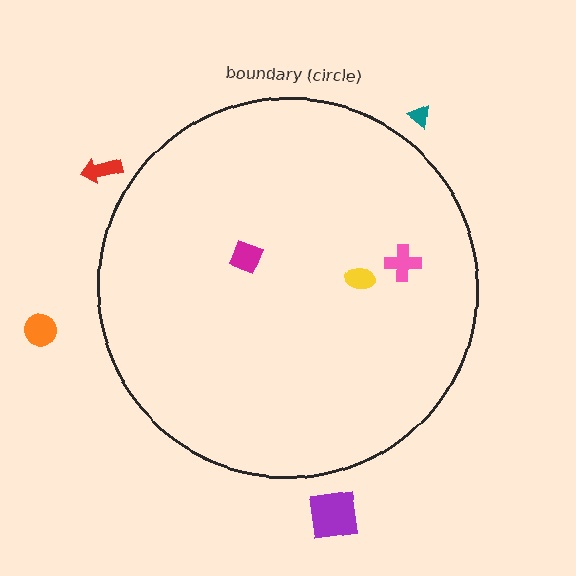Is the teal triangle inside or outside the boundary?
Outside.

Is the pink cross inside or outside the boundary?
Inside.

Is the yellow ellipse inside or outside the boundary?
Inside.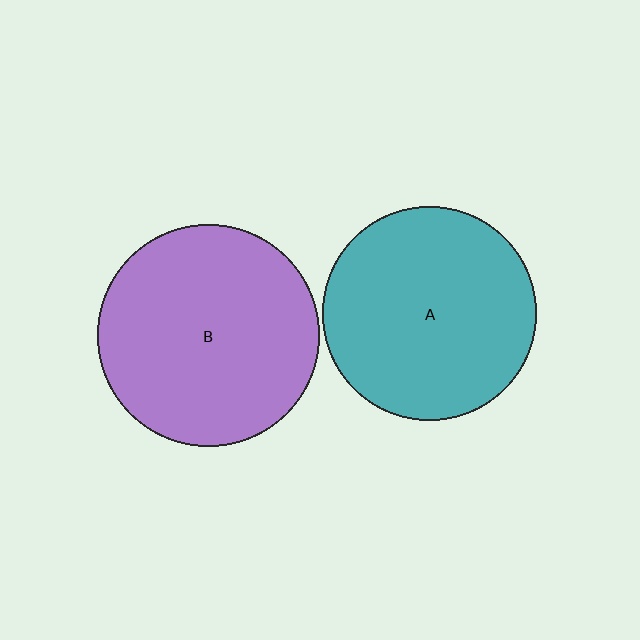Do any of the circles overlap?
No, none of the circles overlap.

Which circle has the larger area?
Circle B (purple).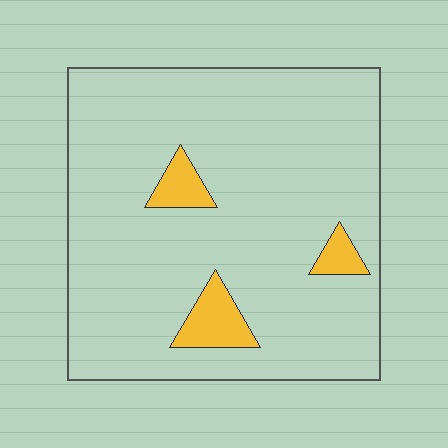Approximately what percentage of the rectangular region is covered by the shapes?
Approximately 10%.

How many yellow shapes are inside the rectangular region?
3.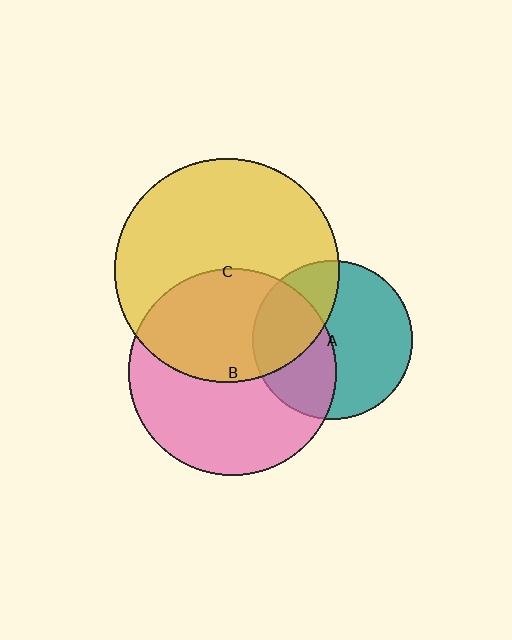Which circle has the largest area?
Circle C (yellow).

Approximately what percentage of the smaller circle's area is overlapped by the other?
Approximately 45%.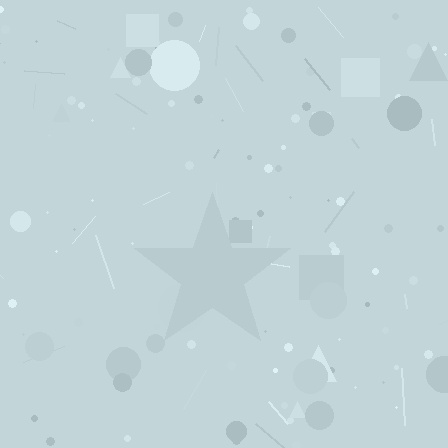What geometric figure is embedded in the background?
A star is embedded in the background.